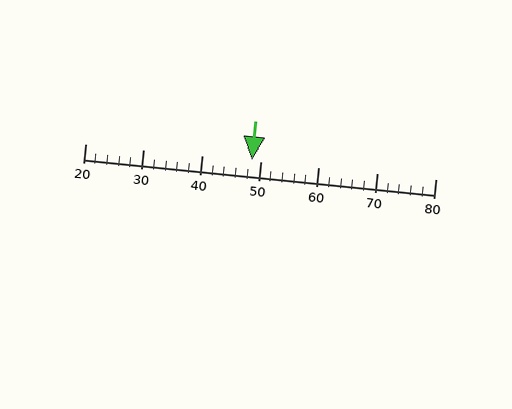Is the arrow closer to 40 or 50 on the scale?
The arrow is closer to 50.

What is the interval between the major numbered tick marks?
The major tick marks are spaced 10 units apart.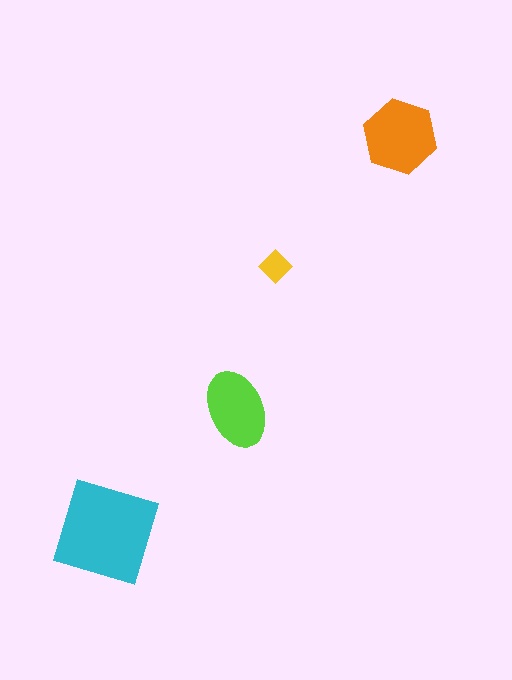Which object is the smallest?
The yellow diamond.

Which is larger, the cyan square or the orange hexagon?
The cyan square.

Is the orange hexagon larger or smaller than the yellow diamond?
Larger.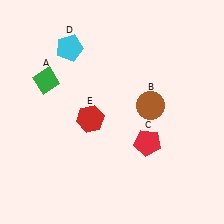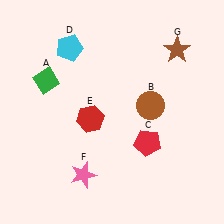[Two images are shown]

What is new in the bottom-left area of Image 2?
A pink star (F) was added in the bottom-left area of Image 2.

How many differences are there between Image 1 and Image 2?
There are 2 differences between the two images.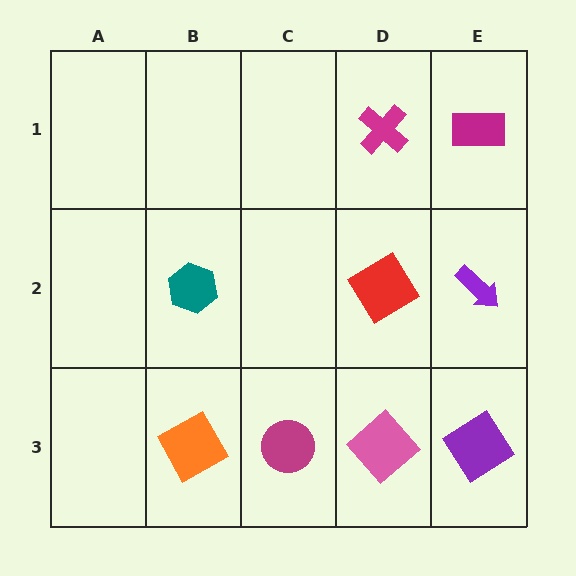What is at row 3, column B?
An orange square.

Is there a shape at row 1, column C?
No, that cell is empty.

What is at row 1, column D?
A magenta cross.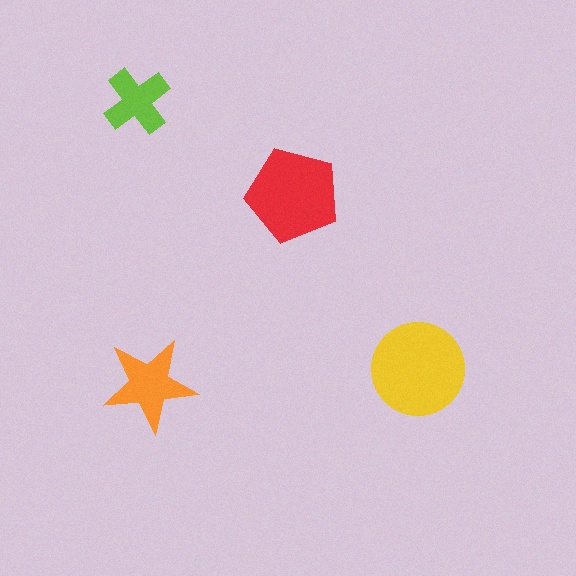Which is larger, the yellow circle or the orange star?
The yellow circle.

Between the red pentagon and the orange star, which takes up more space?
The red pentagon.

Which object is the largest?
The yellow circle.